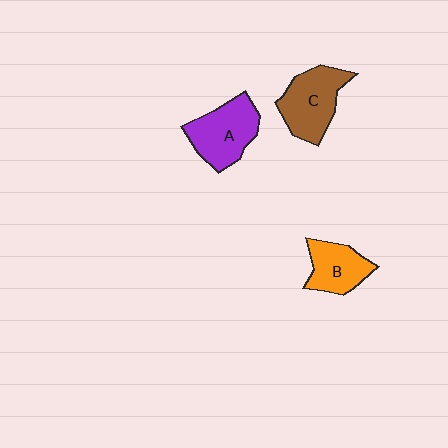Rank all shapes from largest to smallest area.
From largest to smallest: C (brown), A (purple), B (orange).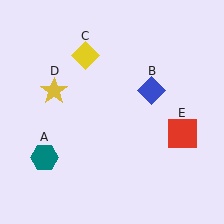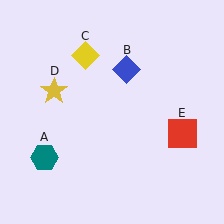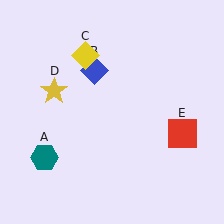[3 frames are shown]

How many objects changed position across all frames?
1 object changed position: blue diamond (object B).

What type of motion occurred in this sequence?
The blue diamond (object B) rotated counterclockwise around the center of the scene.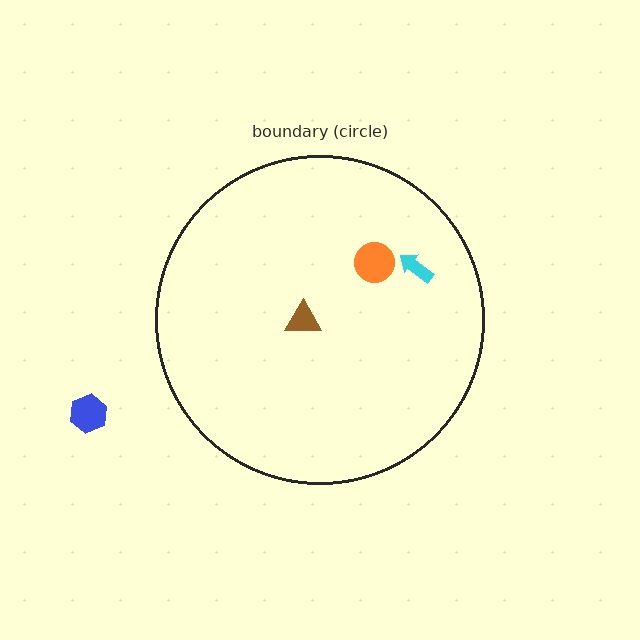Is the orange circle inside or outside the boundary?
Inside.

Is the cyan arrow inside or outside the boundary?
Inside.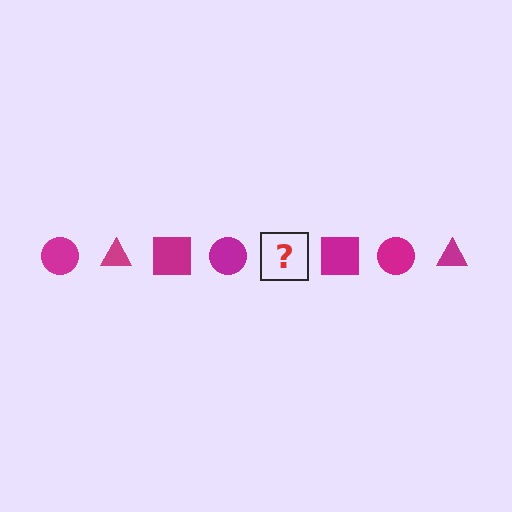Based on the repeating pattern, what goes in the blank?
The blank should be a magenta triangle.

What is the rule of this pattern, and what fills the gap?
The rule is that the pattern cycles through circle, triangle, square shapes in magenta. The gap should be filled with a magenta triangle.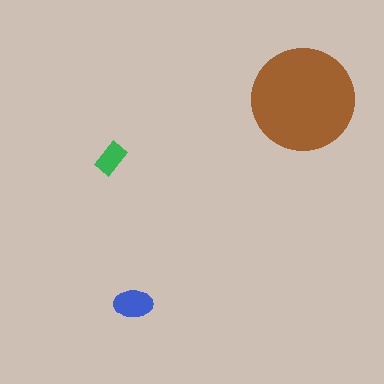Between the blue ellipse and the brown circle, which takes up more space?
The brown circle.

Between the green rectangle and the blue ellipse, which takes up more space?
The blue ellipse.